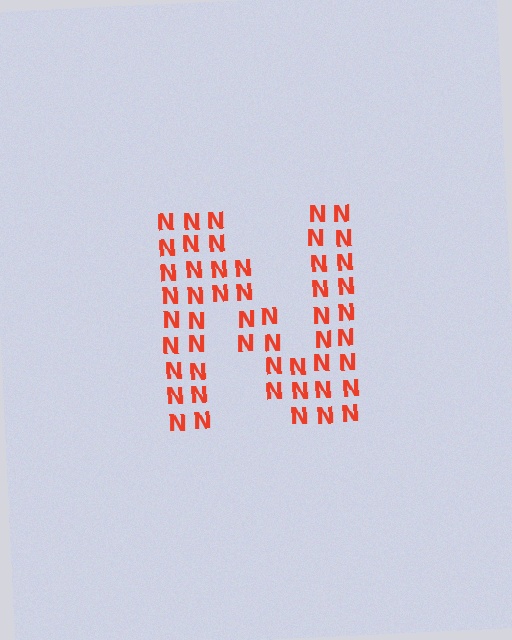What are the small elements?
The small elements are letter N's.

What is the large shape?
The large shape is the letter N.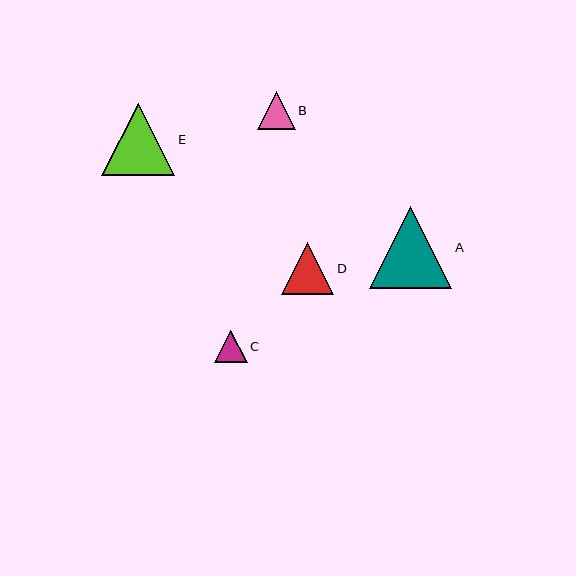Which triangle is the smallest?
Triangle C is the smallest with a size of approximately 33 pixels.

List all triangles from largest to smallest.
From largest to smallest: A, E, D, B, C.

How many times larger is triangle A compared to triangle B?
Triangle A is approximately 2.1 times the size of triangle B.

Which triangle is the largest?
Triangle A is the largest with a size of approximately 82 pixels.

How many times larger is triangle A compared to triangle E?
Triangle A is approximately 1.1 times the size of triangle E.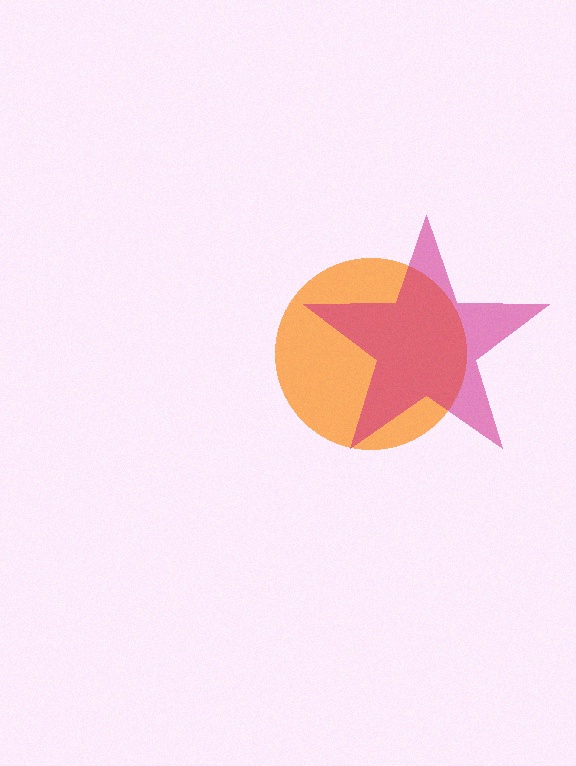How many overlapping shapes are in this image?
There are 2 overlapping shapes in the image.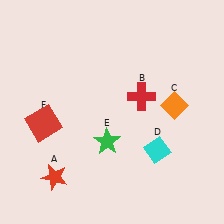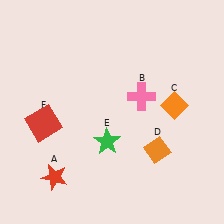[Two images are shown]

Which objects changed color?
B changed from red to pink. D changed from cyan to orange.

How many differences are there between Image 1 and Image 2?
There are 2 differences between the two images.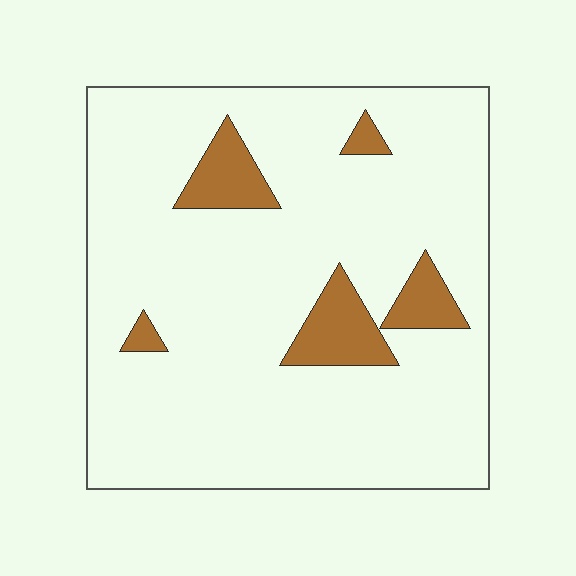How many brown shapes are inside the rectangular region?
5.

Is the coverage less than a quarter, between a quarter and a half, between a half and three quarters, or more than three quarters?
Less than a quarter.